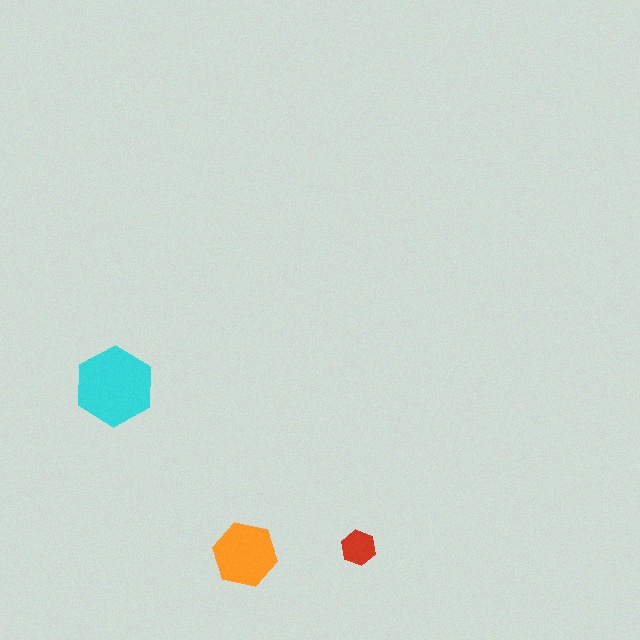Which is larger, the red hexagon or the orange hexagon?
The orange one.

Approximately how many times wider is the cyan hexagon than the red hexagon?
About 2.5 times wider.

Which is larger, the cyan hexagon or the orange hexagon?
The cyan one.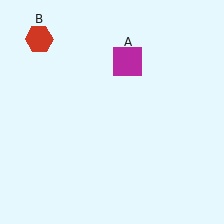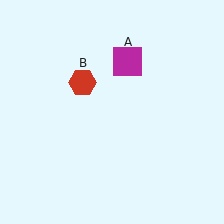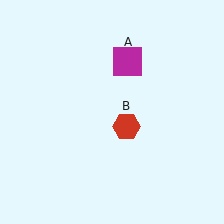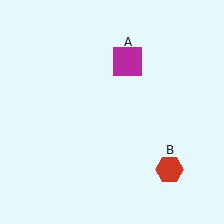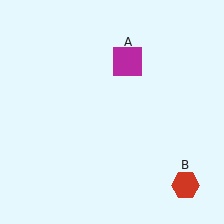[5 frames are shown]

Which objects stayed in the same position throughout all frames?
Magenta square (object A) remained stationary.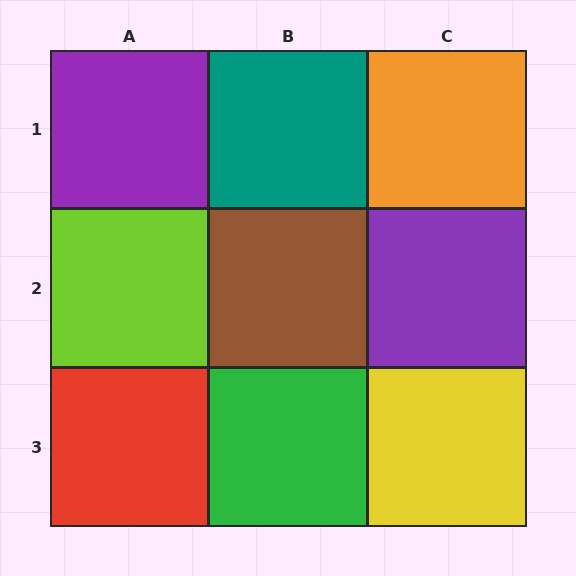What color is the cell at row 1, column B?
Teal.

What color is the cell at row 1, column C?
Orange.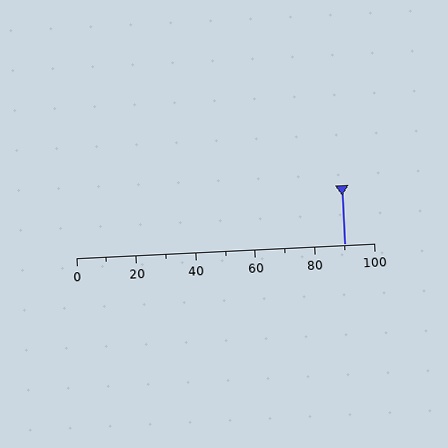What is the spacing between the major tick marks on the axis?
The major ticks are spaced 20 apart.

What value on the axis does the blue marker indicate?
The marker indicates approximately 90.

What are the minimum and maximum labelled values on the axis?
The axis runs from 0 to 100.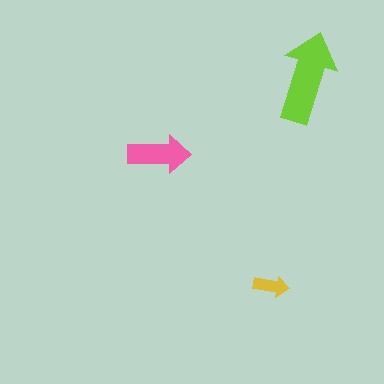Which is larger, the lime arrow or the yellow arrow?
The lime one.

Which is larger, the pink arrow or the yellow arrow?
The pink one.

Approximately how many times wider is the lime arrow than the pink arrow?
About 1.5 times wider.